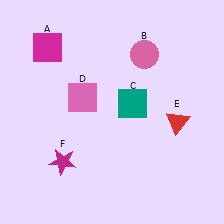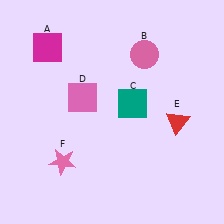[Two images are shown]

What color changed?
The star (F) changed from magenta in Image 1 to pink in Image 2.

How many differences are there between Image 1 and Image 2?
There is 1 difference between the two images.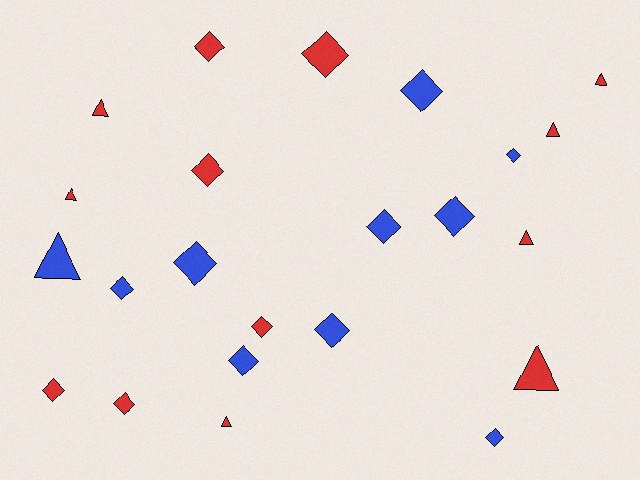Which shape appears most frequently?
Diamond, with 15 objects.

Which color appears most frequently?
Red, with 13 objects.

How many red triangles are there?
There are 7 red triangles.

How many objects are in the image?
There are 23 objects.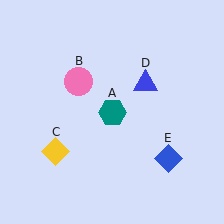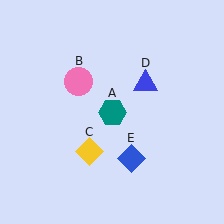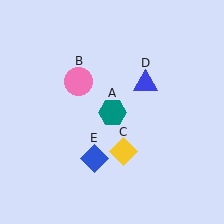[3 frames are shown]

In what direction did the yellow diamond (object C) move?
The yellow diamond (object C) moved right.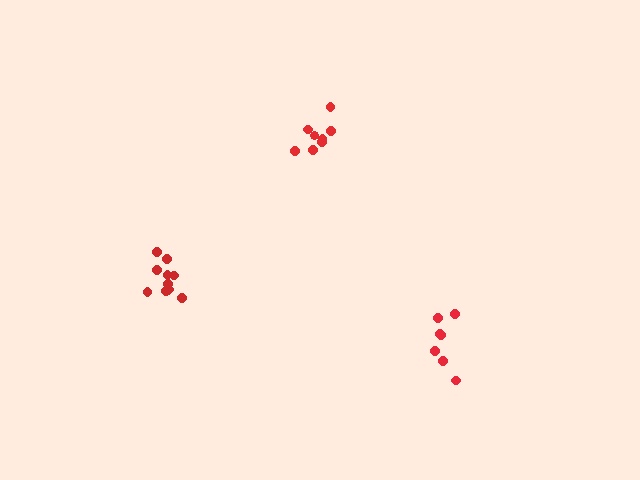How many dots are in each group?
Group 1: 8 dots, Group 2: 11 dots, Group 3: 7 dots (26 total).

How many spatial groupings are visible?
There are 3 spatial groupings.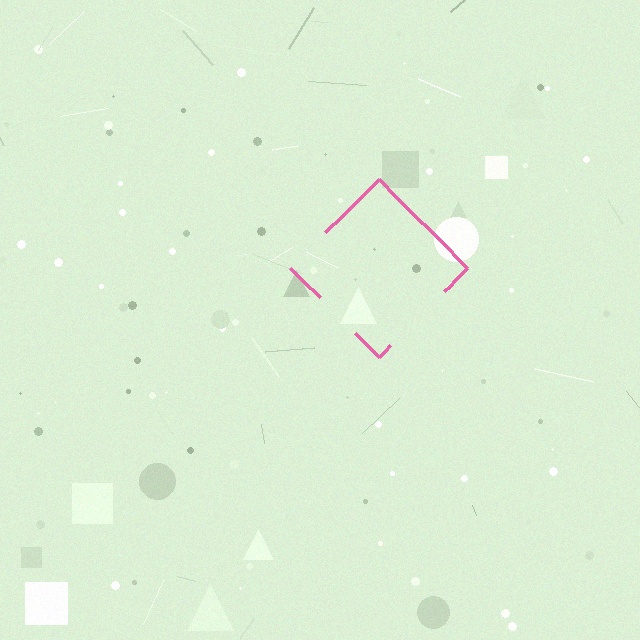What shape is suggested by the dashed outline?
The dashed outline suggests a diamond.